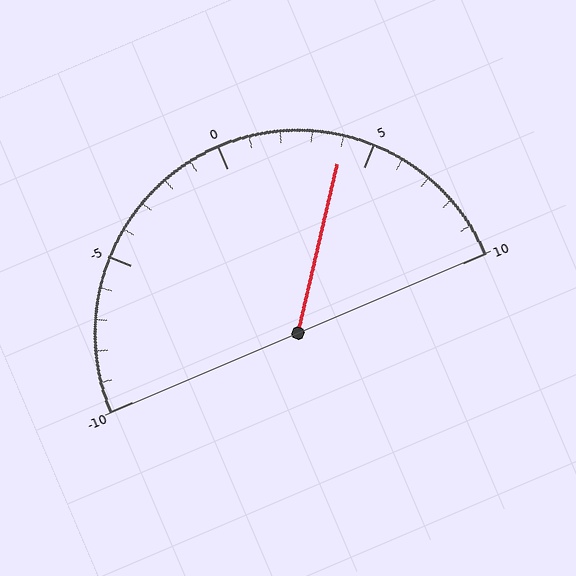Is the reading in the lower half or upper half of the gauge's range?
The reading is in the upper half of the range (-10 to 10).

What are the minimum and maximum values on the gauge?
The gauge ranges from -10 to 10.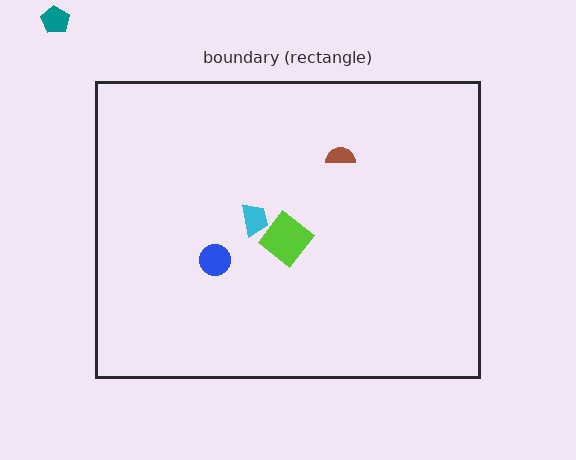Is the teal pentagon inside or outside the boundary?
Outside.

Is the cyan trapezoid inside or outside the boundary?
Inside.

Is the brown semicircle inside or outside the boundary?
Inside.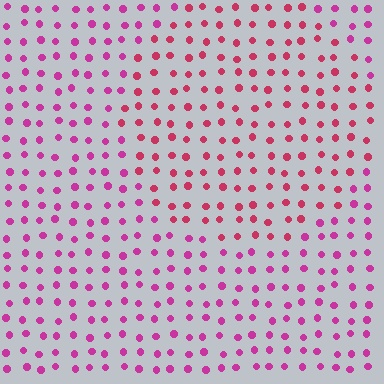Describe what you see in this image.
The image is filled with small magenta elements in a uniform arrangement. A circle-shaped region is visible where the elements are tinted to a slightly different hue, forming a subtle color boundary.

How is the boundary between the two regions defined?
The boundary is defined purely by a slight shift in hue (about 26 degrees). Spacing, size, and orientation are identical on both sides.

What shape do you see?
I see a circle.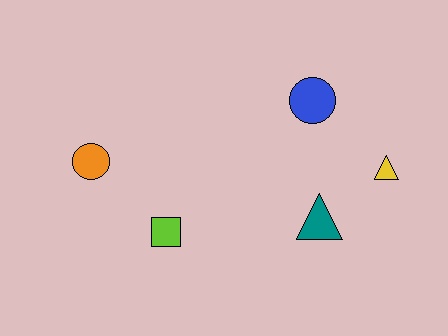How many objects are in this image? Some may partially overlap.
There are 5 objects.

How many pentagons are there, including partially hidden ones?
There are no pentagons.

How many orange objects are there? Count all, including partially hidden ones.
There is 1 orange object.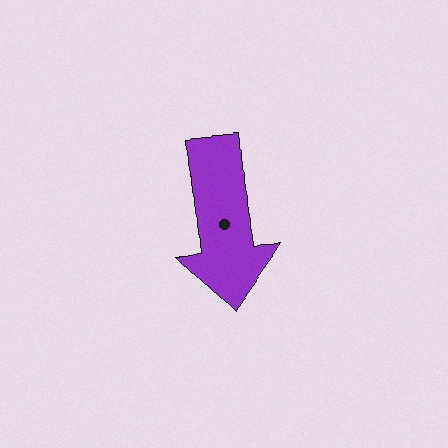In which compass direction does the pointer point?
South.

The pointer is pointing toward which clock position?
Roughly 6 o'clock.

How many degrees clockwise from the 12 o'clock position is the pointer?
Approximately 175 degrees.